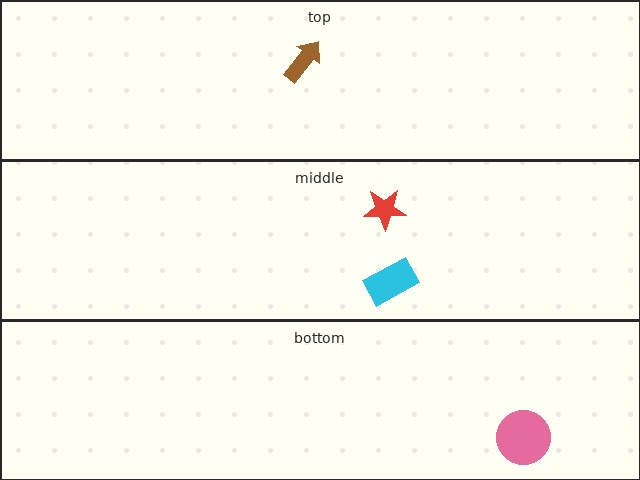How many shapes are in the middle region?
2.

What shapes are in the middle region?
The red star, the cyan rectangle.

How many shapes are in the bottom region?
1.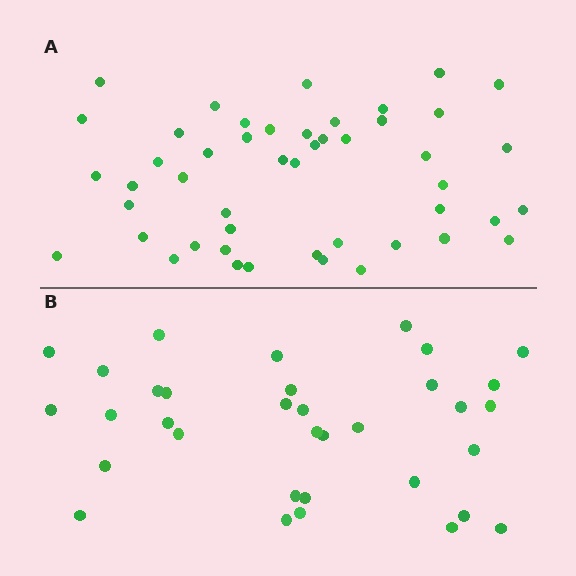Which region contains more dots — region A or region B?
Region A (the top region) has more dots.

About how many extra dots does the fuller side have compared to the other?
Region A has approximately 15 more dots than region B.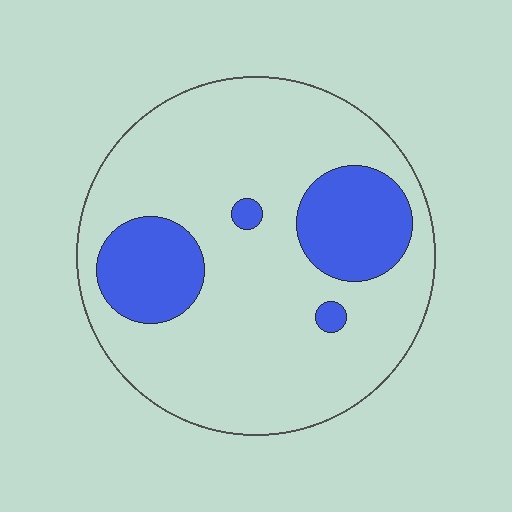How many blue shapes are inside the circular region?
4.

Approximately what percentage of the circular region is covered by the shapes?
Approximately 20%.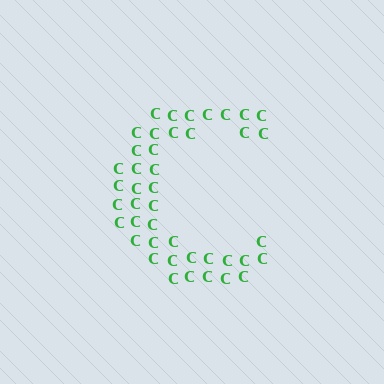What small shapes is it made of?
It is made of small letter C's.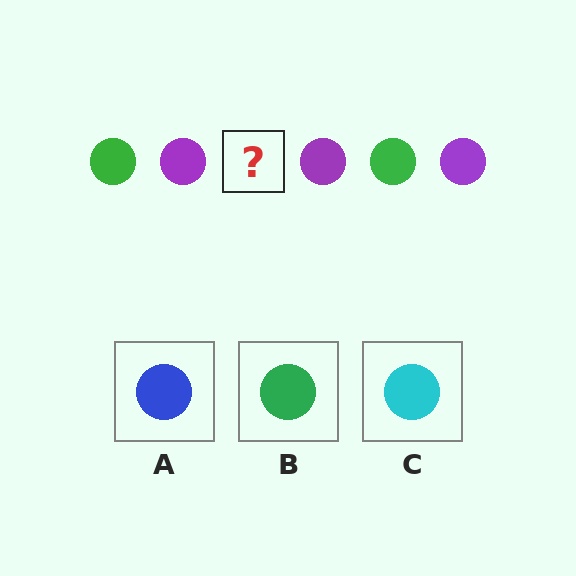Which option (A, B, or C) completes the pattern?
B.